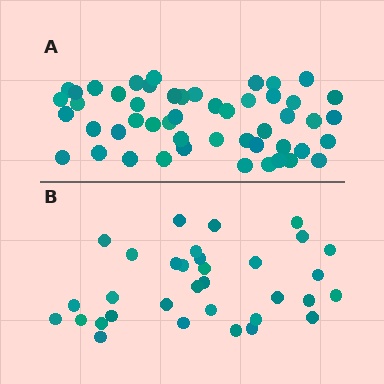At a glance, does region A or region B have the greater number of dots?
Region A (the top region) has more dots.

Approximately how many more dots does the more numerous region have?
Region A has approximately 15 more dots than region B.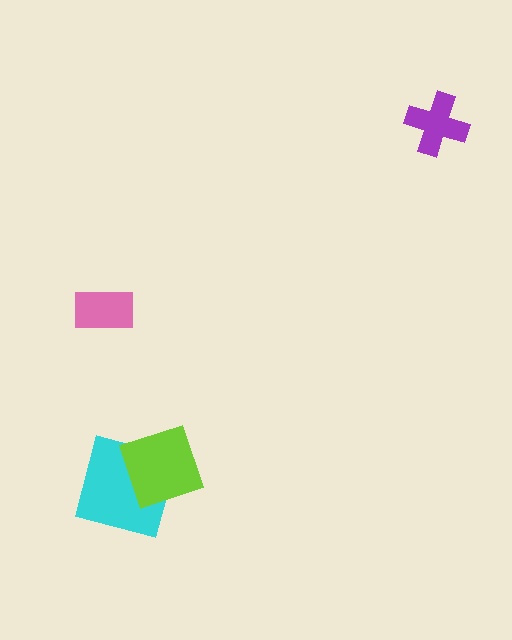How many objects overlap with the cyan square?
1 object overlaps with the cyan square.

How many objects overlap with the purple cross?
0 objects overlap with the purple cross.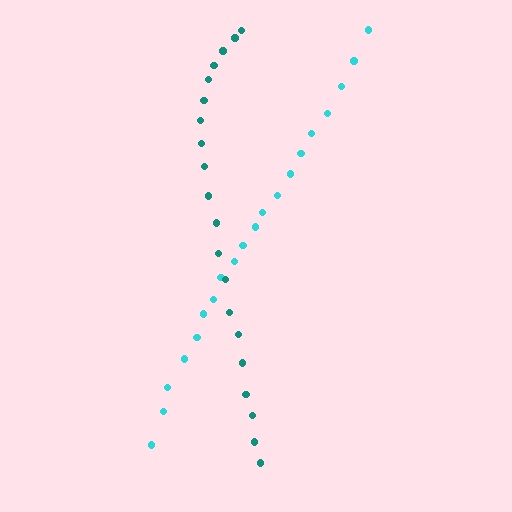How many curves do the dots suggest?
There are 2 distinct paths.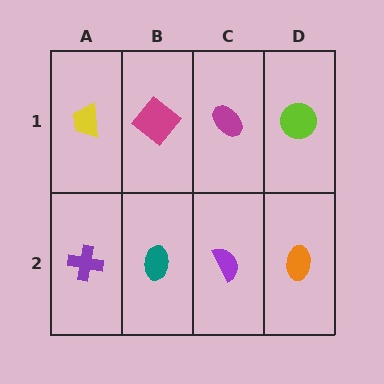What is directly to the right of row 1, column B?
A magenta ellipse.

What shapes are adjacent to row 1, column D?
An orange ellipse (row 2, column D), a magenta ellipse (row 1, column C).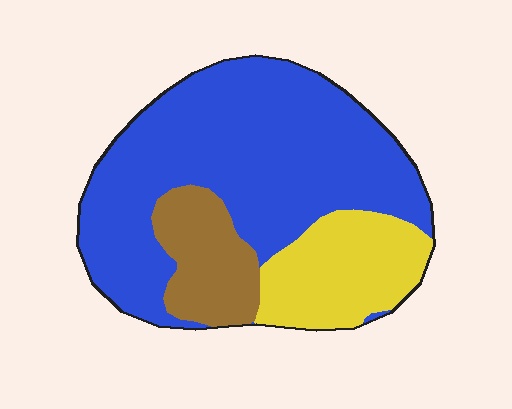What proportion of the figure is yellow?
Yellow covers around 20% of the figure.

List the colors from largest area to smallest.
From largest to smallest: blue, yellow, brown.